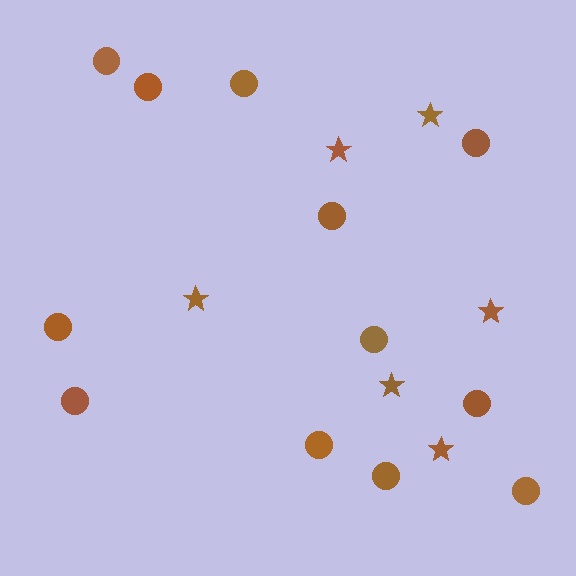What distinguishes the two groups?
There are 2 groups: one group of circles (12) and one group of stars (6).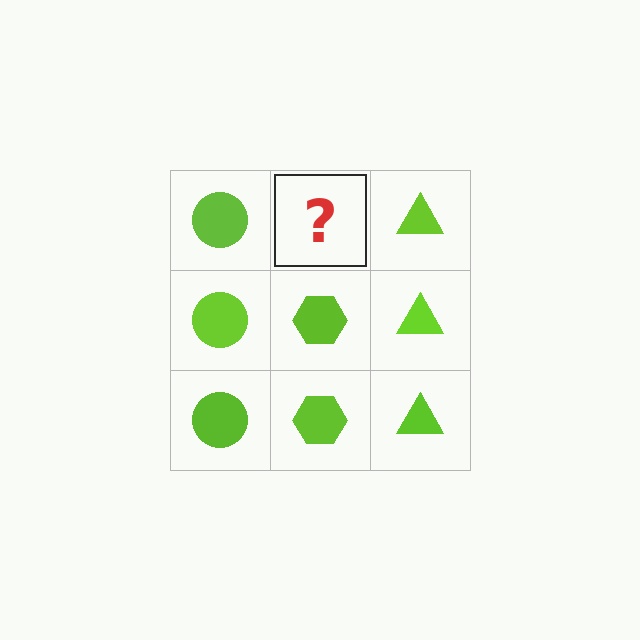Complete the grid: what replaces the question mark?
The question mark should be replaced with a lime hexagon.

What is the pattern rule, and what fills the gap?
The rule is that each column has a consistent shape. The gap should be filled with a lime hexagon.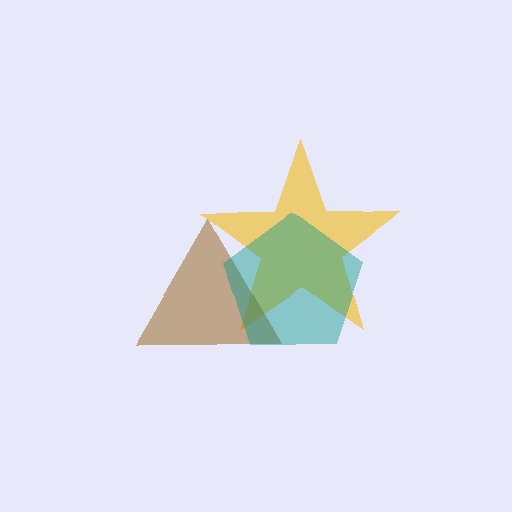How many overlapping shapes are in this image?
There are 3 overlapping shapes in the image.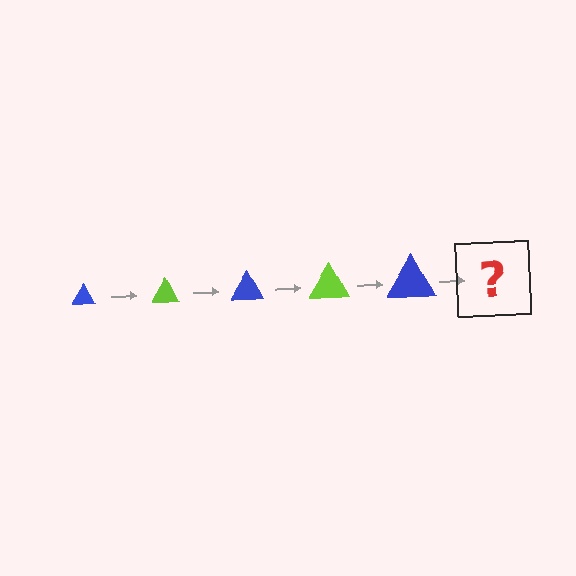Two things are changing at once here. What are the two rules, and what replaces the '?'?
The two rules are that the triangle grows larger each step and the color cycles through blue and lime. The '?' should be a lime triangle, larger than the previous one.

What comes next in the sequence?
The next element should be a lime triangle, larger than the previous one.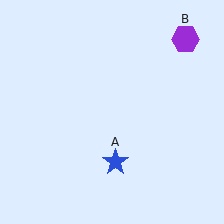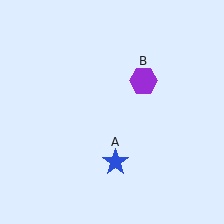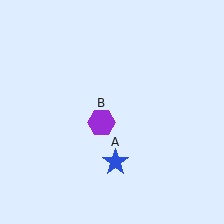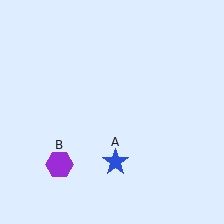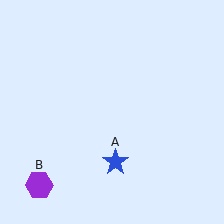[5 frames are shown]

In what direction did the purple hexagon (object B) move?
The purple hexagon (object B) moved down and to the left.